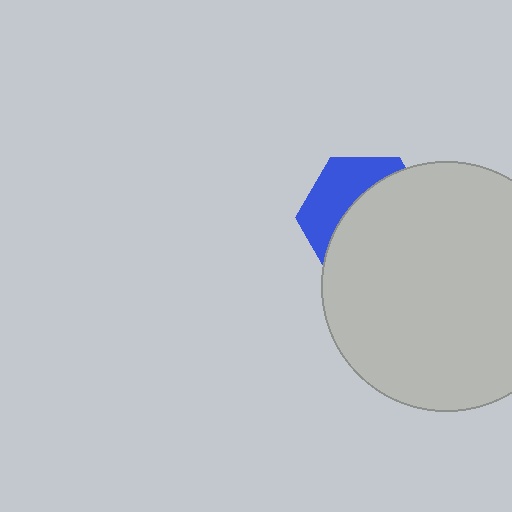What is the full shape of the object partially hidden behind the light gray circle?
The partially hidden object is a blue hexagon.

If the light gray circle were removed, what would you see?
You would see the complete blue hexagon.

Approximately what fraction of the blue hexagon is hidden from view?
Roughly 64% of the blue hexagon is hidden behind the light gray circle.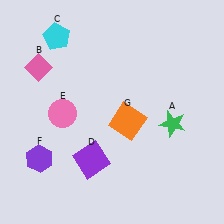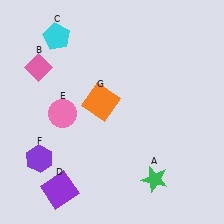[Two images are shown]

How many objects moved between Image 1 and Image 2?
3 objects moved between the two images.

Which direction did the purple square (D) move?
The purple square (D) moved left.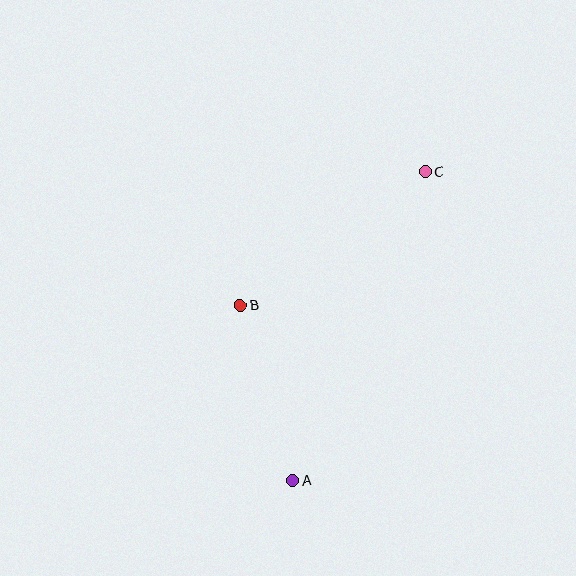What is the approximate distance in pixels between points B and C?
The distance between B and C is approximately 228 pixels.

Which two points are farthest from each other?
Points A and C are farthest from each other.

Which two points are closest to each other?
Points A and B are closest to each other.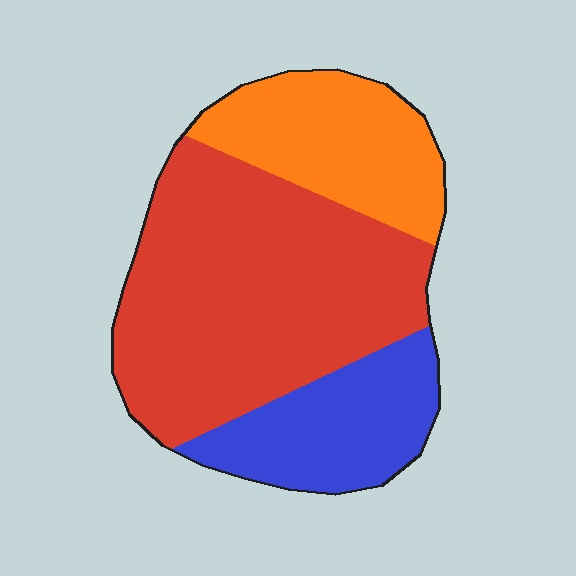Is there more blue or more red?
Red.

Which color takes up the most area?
Red, at roughly 55%.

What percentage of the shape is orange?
Orange covers about 25% of the shape.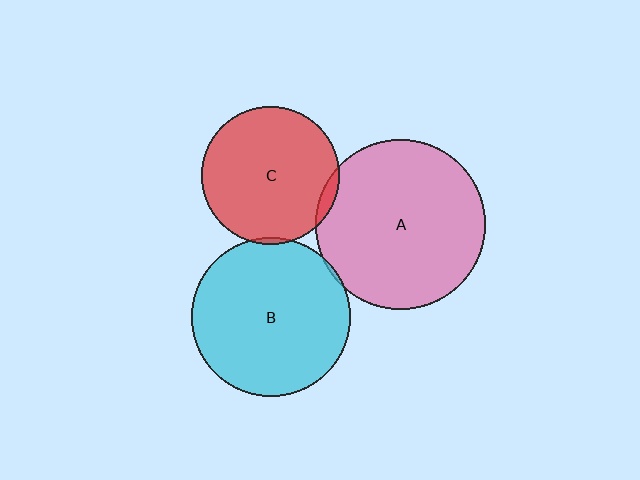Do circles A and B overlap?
Yes.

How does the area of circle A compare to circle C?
Approximately 1.5 times.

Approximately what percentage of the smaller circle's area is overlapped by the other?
Approximately 5%.